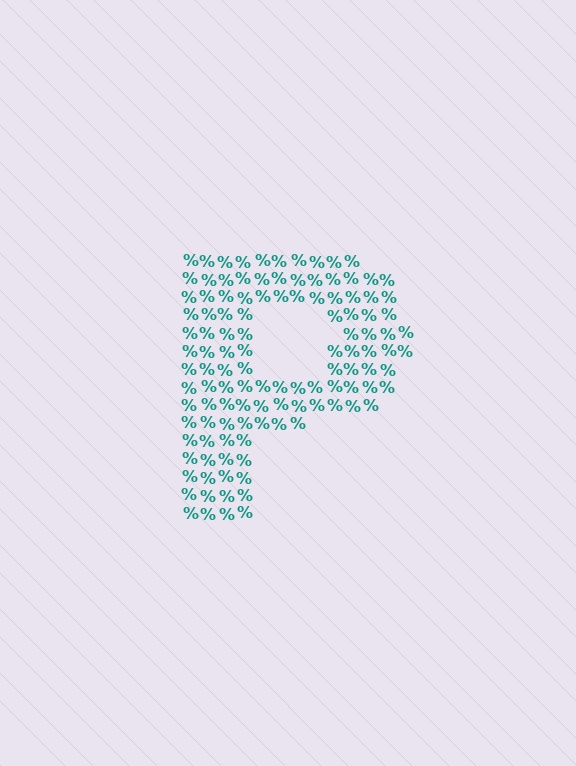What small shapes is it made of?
It is made of small percent signs.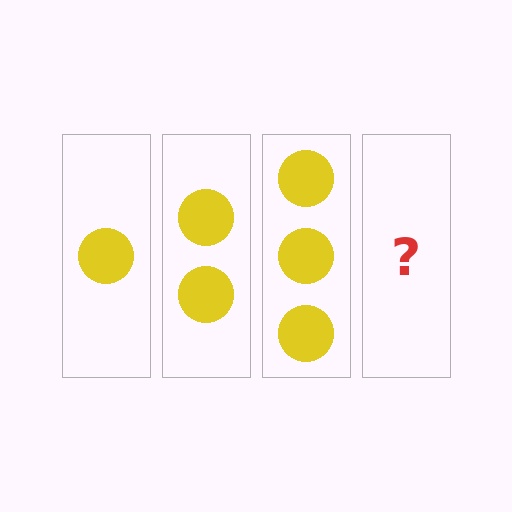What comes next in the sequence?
The next element should be 4 circles.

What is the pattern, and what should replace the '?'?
The pattern is that each step adds one more circle. The '?' should be 4 circles.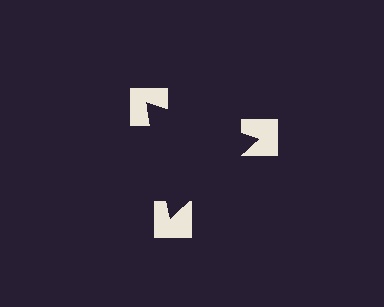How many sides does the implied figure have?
3 sides.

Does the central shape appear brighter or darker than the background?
It typically appears slightly darker than the background, even though no actual brightness change is drawn.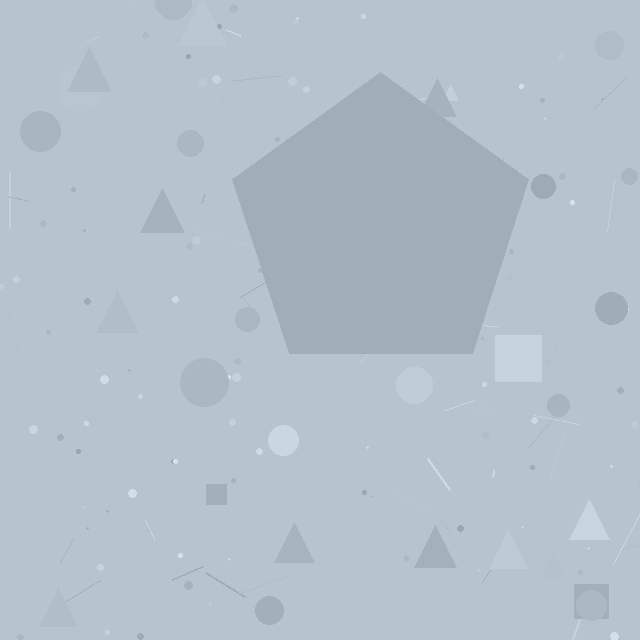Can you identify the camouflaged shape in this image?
The camouflaged shape is a pentagon.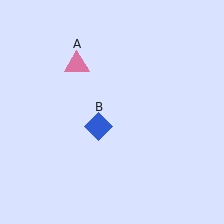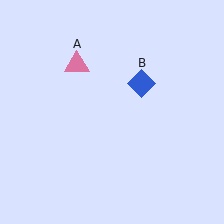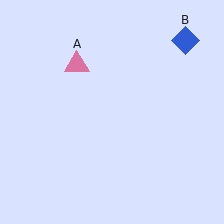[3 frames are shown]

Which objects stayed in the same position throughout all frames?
Pink triangle (object A) remained stationary.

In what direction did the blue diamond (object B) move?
The blue diamond (object B) moved up and to the right.